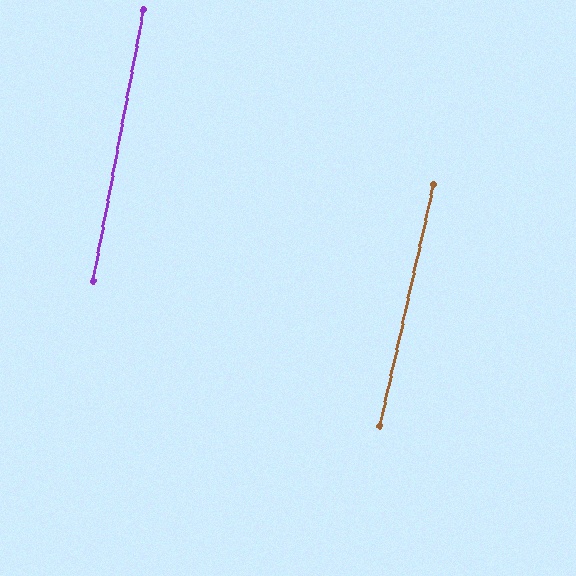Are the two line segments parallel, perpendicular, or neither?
Parallel — their directions differ by only 1.9°.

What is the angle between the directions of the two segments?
Approximately 2 degrees.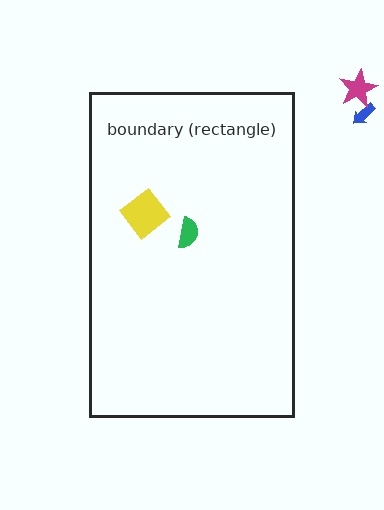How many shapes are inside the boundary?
2 inside, 2 outside.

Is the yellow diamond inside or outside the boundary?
Inside.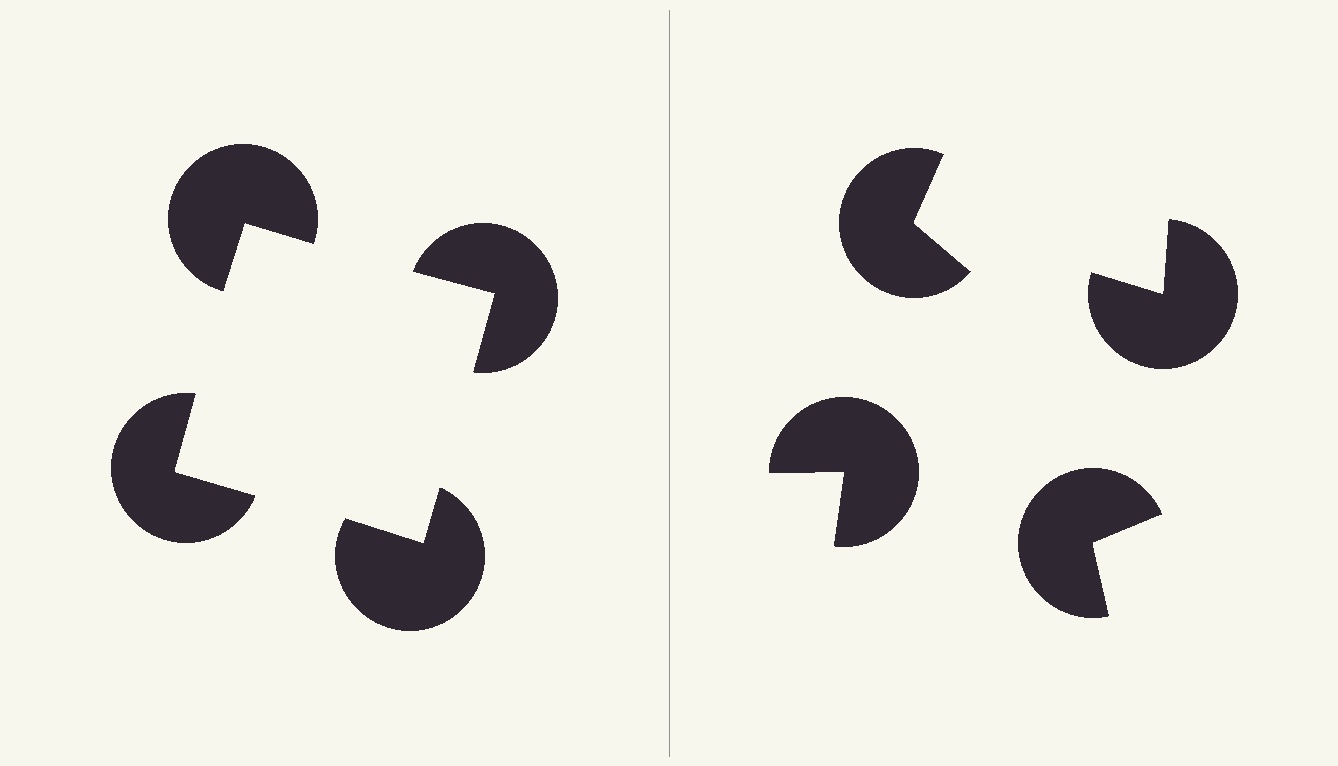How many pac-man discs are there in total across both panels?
8 — 4 on each side.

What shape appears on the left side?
An illusory square.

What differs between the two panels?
The pac-man discs are positioned identically on both sides; only the wedge orientations differ. On the left they align to a square; on the right they are misaligned.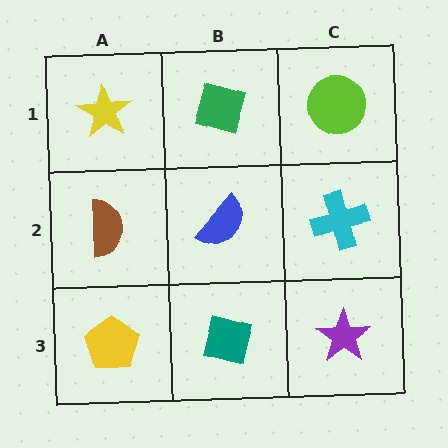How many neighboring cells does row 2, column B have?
4.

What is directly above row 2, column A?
A yellow star.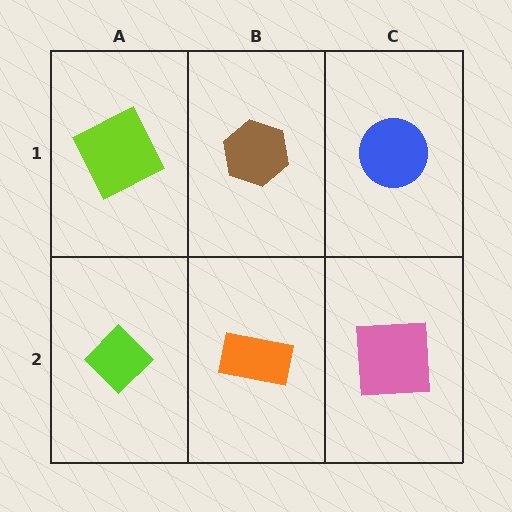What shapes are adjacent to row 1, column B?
An orange rectangle (row 2, column B), a lime square (row 1, column A), a blue circle (row 1, column C).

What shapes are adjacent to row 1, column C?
A pink square (row 2, column C), a brown hexagon (row 1, column B).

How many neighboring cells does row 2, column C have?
2.